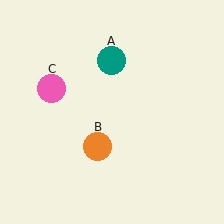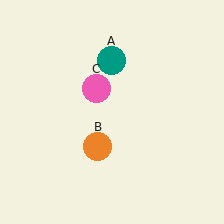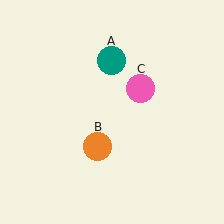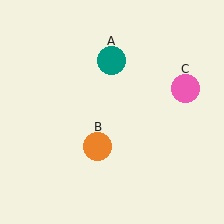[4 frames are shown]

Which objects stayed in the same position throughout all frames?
Teal circle (object A) and orange circle (object B) remained stationary.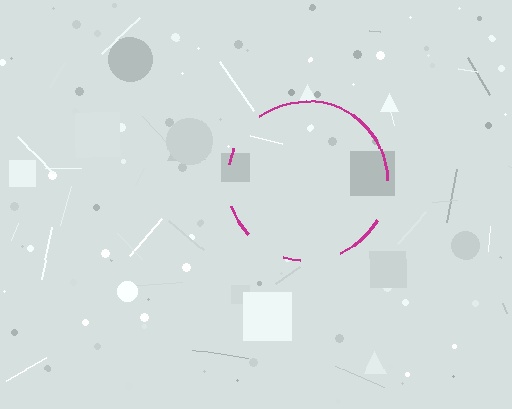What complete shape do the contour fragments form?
The contour fragments form a circle.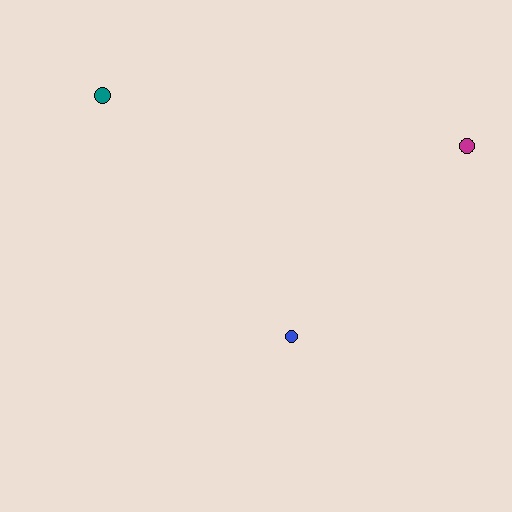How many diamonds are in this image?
There are no diamonds.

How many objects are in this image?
There are 3 objects.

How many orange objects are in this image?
There are no orange objects.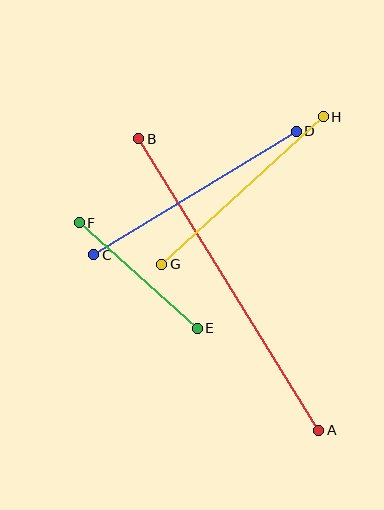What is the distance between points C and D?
The distance is approximately 237 pixels.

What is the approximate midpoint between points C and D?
The midpoint is at approximately (195, 193) pixels.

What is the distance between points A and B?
The distance is approximately 343 pixels.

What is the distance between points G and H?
The distance is approximately 219 pixels.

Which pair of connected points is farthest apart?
Points A and B are farthest apart.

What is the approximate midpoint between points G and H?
The midpoint is at approximately (243, 190) pixels.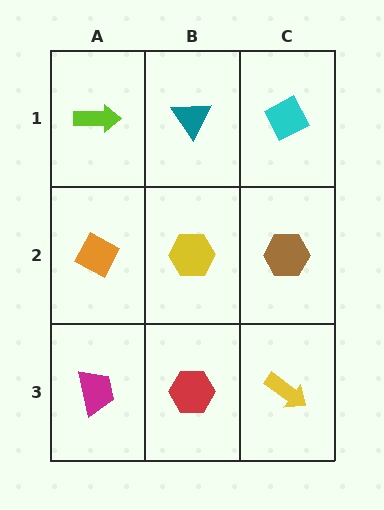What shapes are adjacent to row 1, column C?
A brown hexagon (row 2, column C), a teal triangle (row 1, column B).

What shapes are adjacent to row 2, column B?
A teal triangle (row 1, column B), a red hexagon (row 3, column B), an orange diamond (row 2, column A), a brown hexagon (row 2, column C).